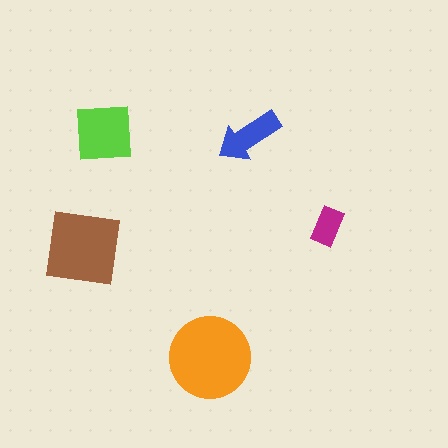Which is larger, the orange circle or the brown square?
The orange circle.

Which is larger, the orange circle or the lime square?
The orange circle.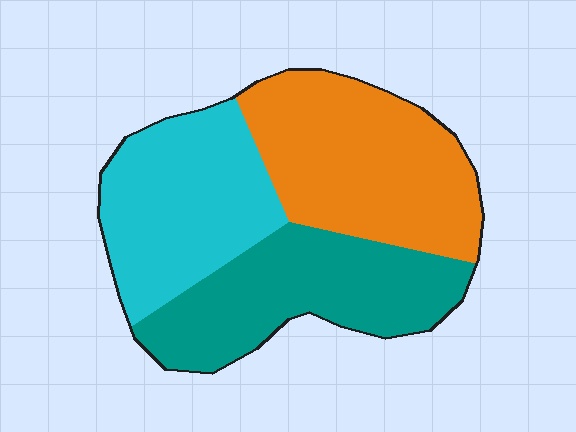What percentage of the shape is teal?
Teal takes up about one third (1/3) of the shape.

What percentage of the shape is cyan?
Cyan covers roughly 30% of the shape.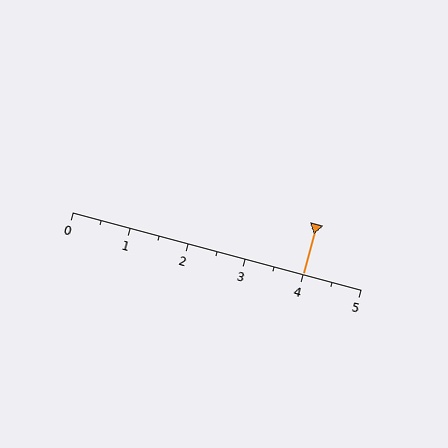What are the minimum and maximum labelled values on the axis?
The axis runs from 0 to 5.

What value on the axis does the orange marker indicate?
The marker indicates approximately 4.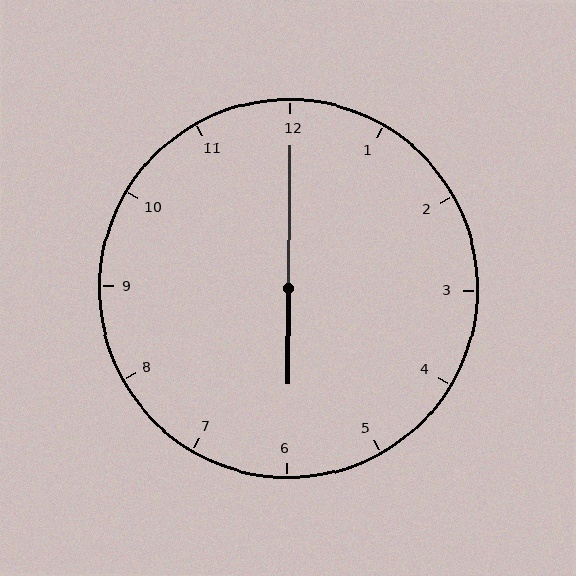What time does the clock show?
6:00.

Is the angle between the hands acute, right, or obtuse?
It is obtuse.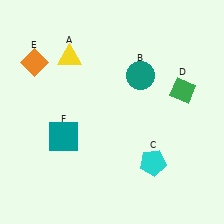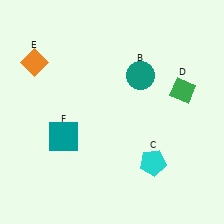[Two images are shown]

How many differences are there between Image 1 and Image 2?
There is 1 difference between the two images.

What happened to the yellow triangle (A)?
The yellow triangle (A) was removed in Image 2. It was in the top-left area of Image 1.